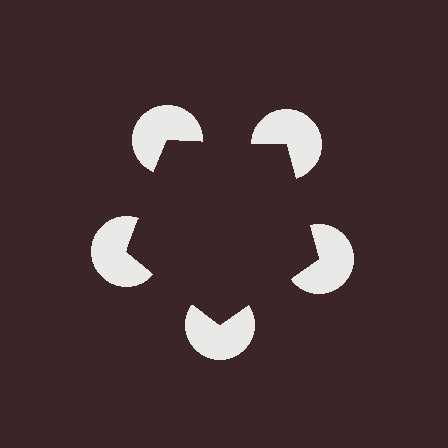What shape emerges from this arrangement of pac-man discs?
An illusory pentagon — its edges are inferred from the aligned wedge cuts in the pac-man discs, not physically drawn.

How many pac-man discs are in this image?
There are 5 — one at each vertex of the illusory pentagon.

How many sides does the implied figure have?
5 sides.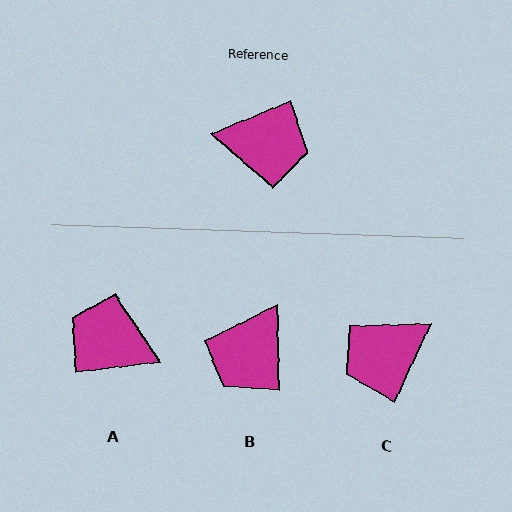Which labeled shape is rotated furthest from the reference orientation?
A, about 165 degrees away.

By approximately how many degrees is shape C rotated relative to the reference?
Approximately 138 degrees clockwise.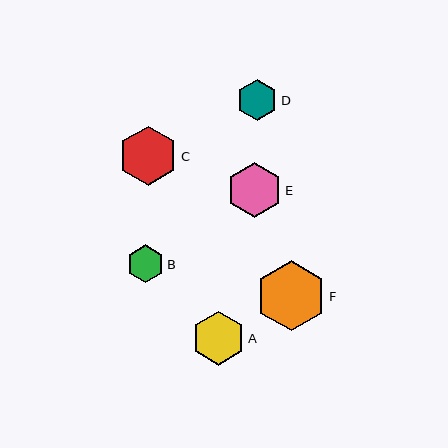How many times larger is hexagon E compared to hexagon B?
Hexagon E is approximately 1.5 times the size of hexagon B.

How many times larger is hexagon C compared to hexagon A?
Hexagon C is approximately 1.1 times the size of hexagon A.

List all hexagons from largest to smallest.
From largest to smallest: F, C, E, A, D, B.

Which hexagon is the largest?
Hexagon F is the largest with a size of approximately 70 pixels.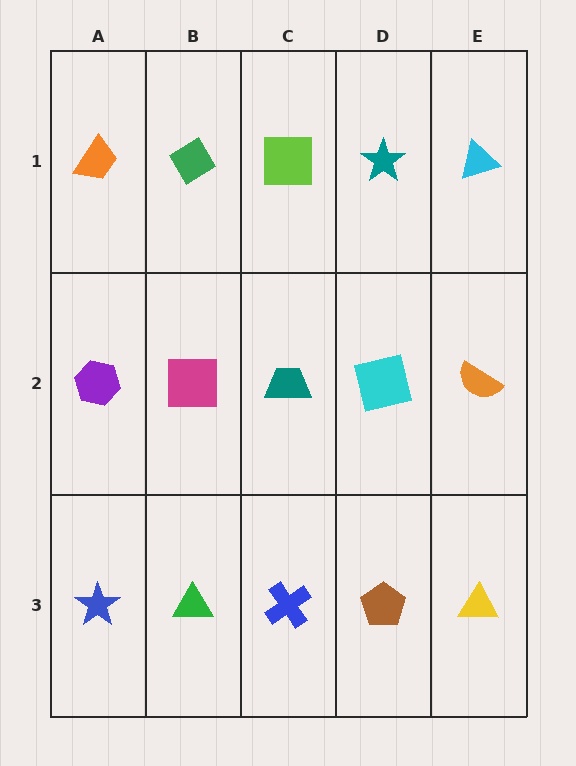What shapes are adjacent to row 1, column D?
A cyan square (row 2, column D), a lime square (row 1, column C), a cyan triangle (row 1, column E).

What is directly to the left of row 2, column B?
A purple hexagon.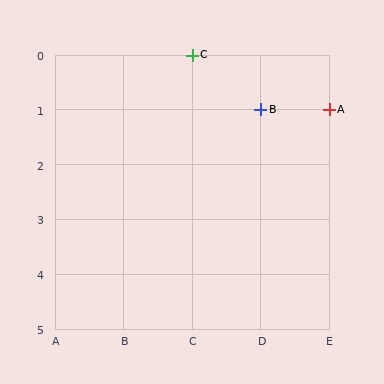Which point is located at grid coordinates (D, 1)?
Point B is at (D, 1).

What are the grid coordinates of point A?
Point A is at grid coordinates (E, 1).